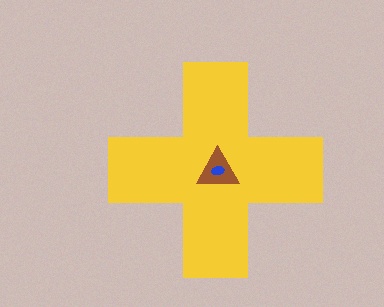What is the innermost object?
The blue ellipse.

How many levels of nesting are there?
3.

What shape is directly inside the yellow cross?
The brown triangle.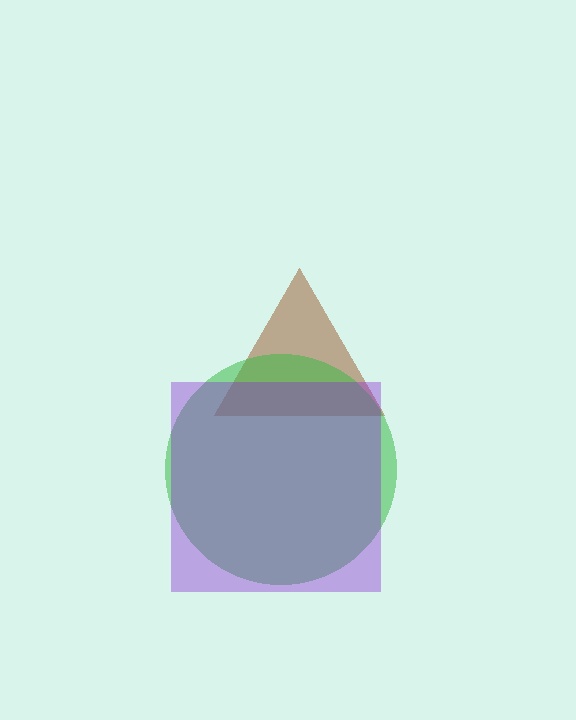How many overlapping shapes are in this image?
There are 3 overlapping shapes in the image.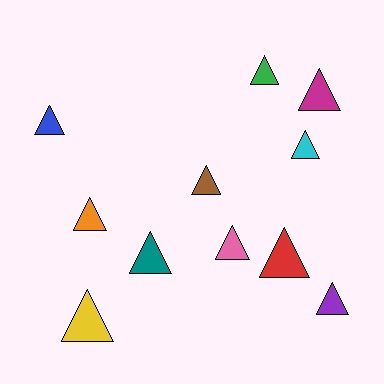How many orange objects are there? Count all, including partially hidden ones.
There is 1 orange object.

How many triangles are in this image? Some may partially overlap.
There are 11 triangles.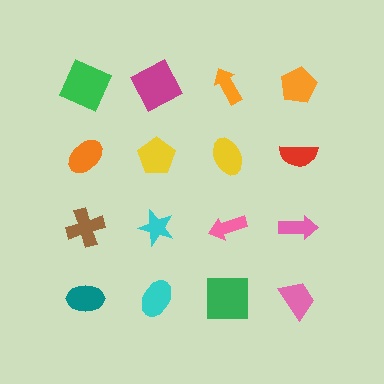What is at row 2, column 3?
A yellow ellipse.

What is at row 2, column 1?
An orange ellipse.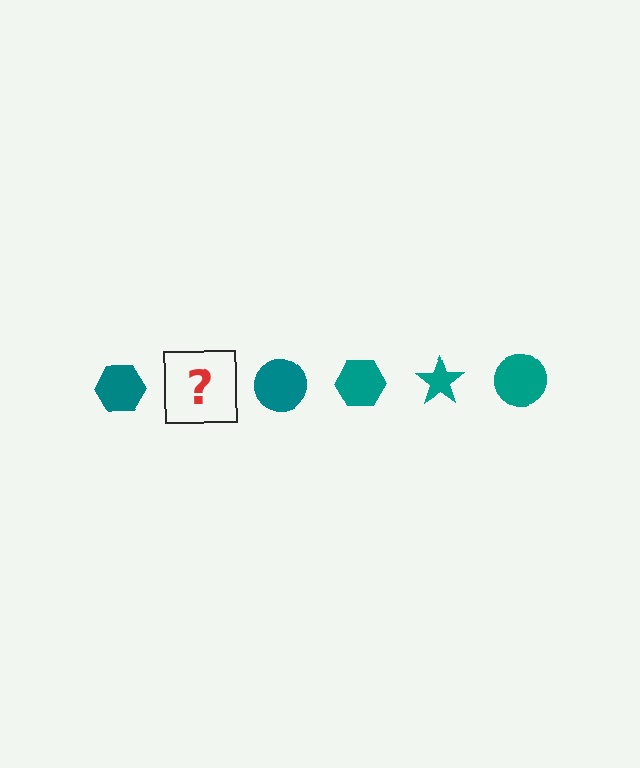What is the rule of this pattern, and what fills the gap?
The rule is that the pattern cycles through hexagon, star, circle shapes in teal. The gap should be filled with a teal star.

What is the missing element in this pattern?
The missing element is a teal star.